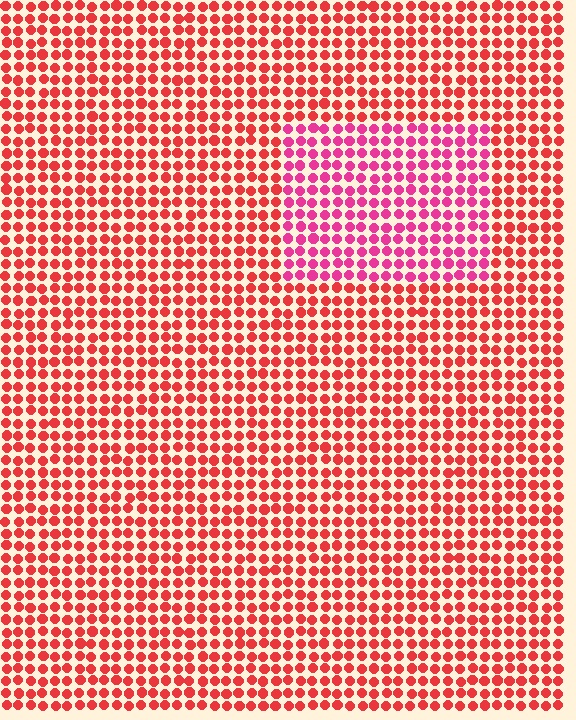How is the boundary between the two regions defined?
The boundary is defined purely by a slight shift in hue (about 32 degrees). Spacing, size, and orientation are identical on both sides.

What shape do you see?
I see a rectangle.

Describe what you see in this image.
The image is filled with small red elements in a uniform arrangement. A rectangle-shaped region is visible where the elements are tinted to a slightly different hue, forming a subtle color boundary.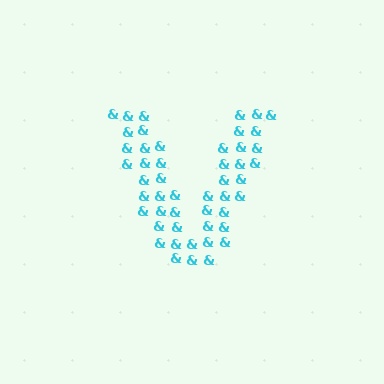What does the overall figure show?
The overall figure shows the letter V.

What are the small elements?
The small elements are ampersands.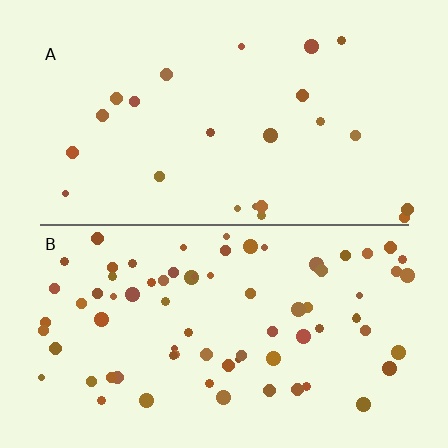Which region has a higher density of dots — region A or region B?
B (the bottom).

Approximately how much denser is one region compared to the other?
Approximately 3.2× — region B over region A.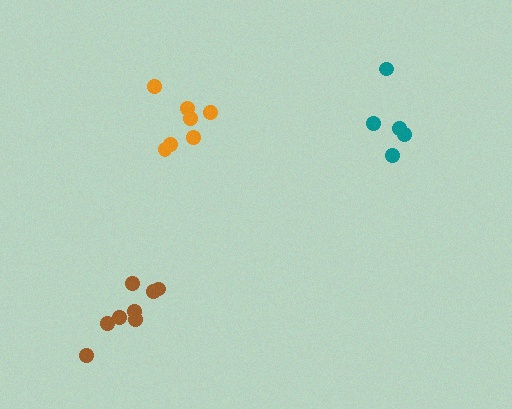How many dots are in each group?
Group 1: 5 dots, Group 2: 8 dots, Group 3: 7 dots (20 total).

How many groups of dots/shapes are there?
There are 3 groups.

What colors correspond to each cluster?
The clusters are colored: teal, brown, orange.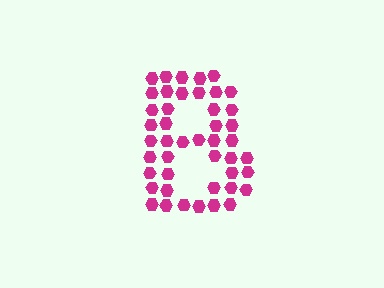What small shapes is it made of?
It is made of small hexagons.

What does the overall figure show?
The overall figure shows the letter B.